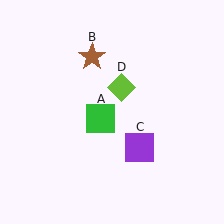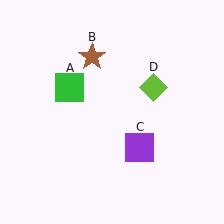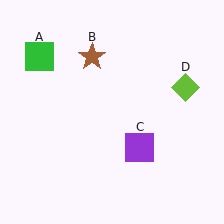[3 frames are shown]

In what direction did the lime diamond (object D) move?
The lime diamond (object D) moved right.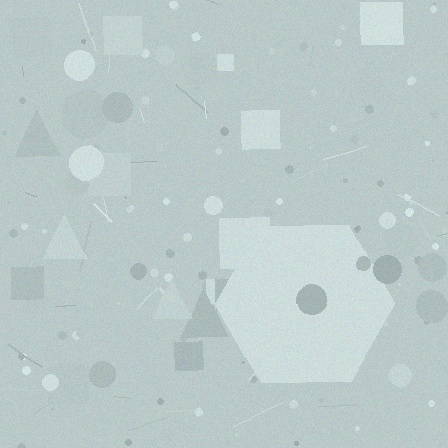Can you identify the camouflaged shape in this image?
The camouflaged shape is a hexagon.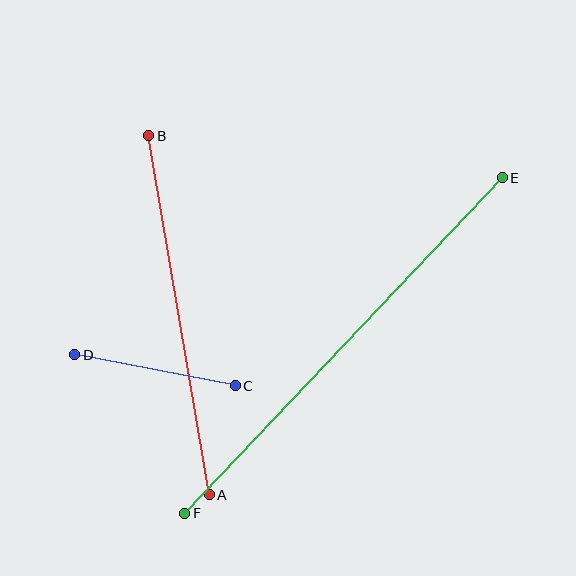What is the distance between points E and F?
The distance is approximately 462 pixels.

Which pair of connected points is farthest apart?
Points E and F are farthest apart.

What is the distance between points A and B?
The distance is approximately 364 pixels.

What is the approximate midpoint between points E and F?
The midpoint is at approximately (343, 346) pixels.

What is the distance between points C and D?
The distance is approximately 163 pixels.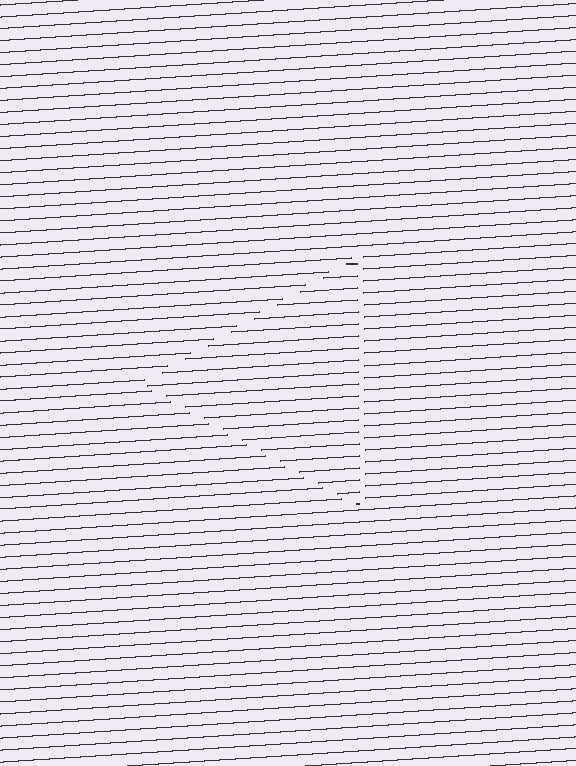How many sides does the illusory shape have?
3 sides — the line-ends trace a triangle.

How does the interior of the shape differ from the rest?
The interior of the shape contains the same grating, shifted by half a period — the contour is defined by the phase discontinuity where line-ends from the inner and outer gratings abut.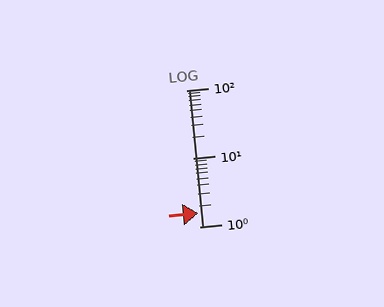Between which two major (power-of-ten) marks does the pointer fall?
The pointer is between 1 and 10.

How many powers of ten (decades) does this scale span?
The scale spans 2 decades, from 1 to 100.